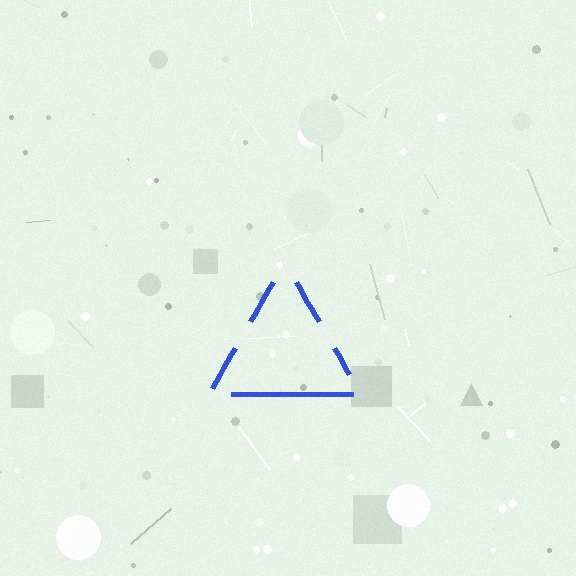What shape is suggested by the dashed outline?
The dashed outline suggests a triangle.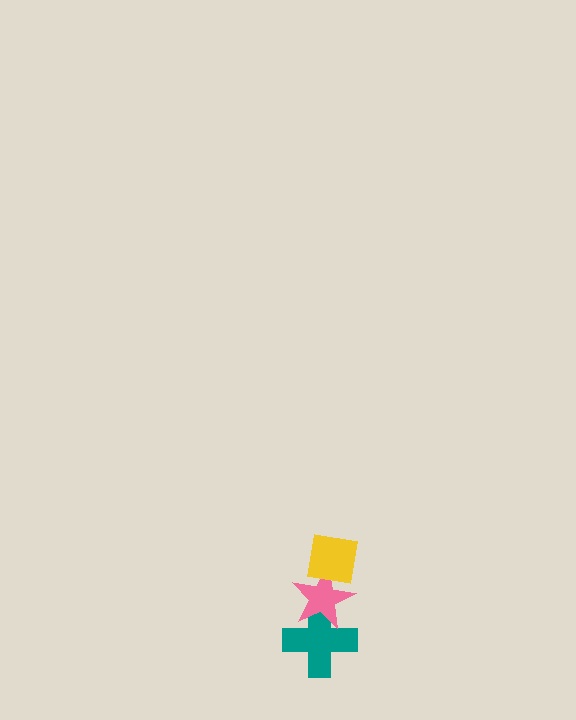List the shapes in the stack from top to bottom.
From top to bottom: the yellow square, the pink star, the teal cross.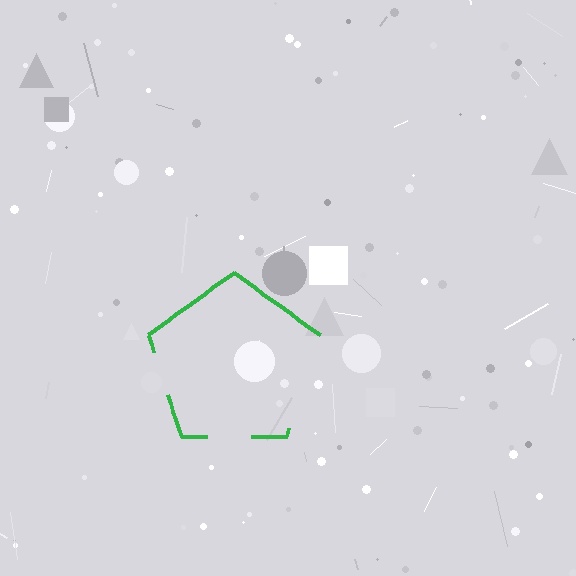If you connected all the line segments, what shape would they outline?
They would outline a pentagon.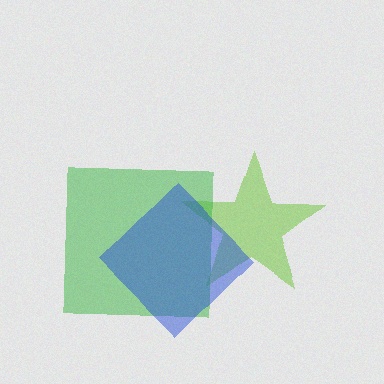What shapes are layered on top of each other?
The layered shapes are: a lime star, a green square, a blue diamond.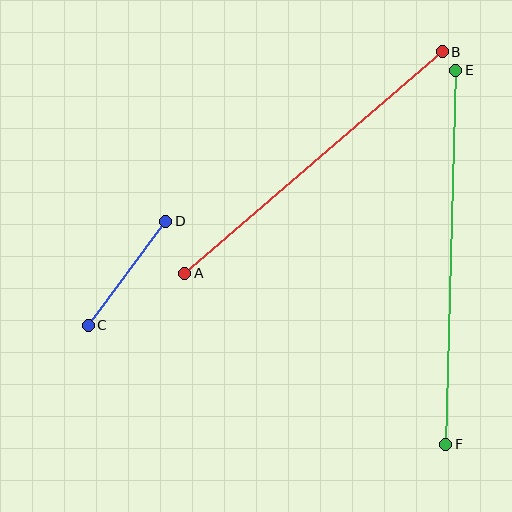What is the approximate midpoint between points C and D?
The midpoint is at approximately (127, 273) pixels.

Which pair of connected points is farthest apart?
Points E and F are farthest apart.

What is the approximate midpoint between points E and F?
The midpoint is at approximately (451, 257) pixels.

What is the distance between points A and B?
The distance is approximately 340 pixels.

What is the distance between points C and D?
The distance is approximately 130 pixels.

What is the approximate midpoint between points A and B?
The midpoint is at approximately (313, 163) pixels.